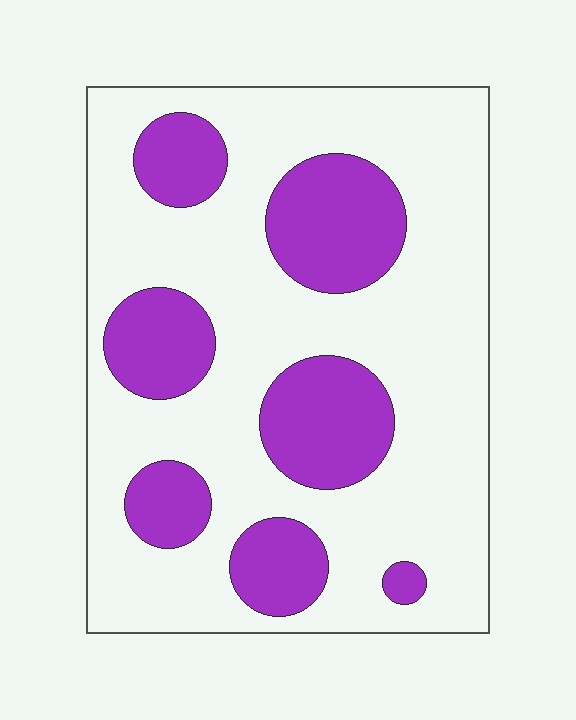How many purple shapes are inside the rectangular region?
7.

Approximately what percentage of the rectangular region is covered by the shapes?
Approximately 30%.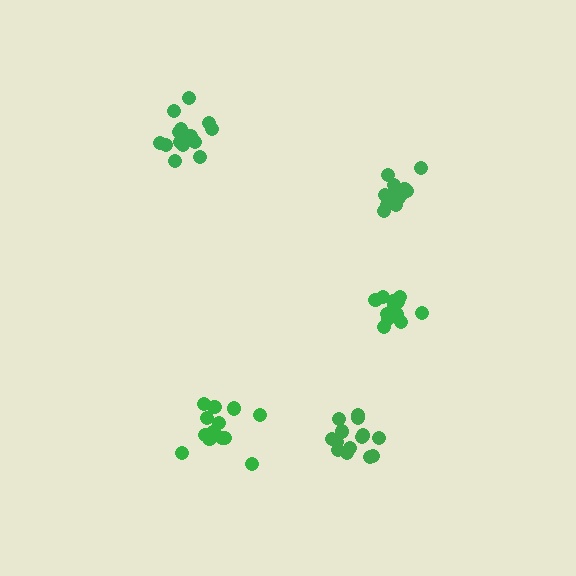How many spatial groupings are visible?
There are 5 spatial groupings.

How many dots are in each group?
Group 1: 16 dots, Group 2: 16 dots, Group 3: 15 dots, Group 4: 18 dots, Group 5: 14 dots (79 total).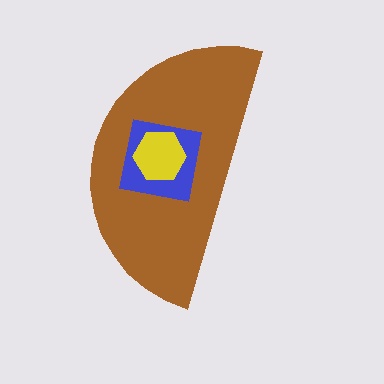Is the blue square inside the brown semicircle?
Yes.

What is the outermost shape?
The brown semicircle.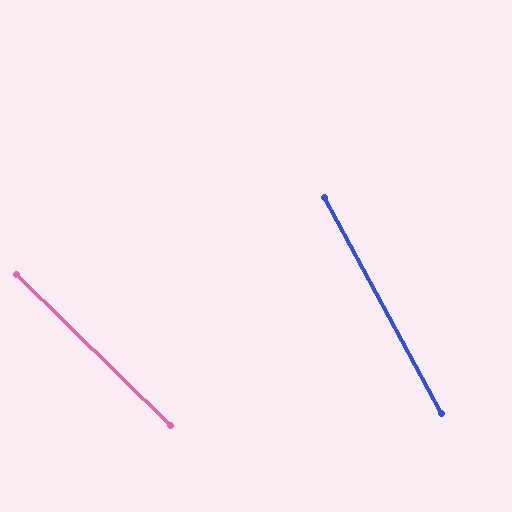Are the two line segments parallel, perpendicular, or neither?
Neither parallel nor perpendicular — they differ by about 17°.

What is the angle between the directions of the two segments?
Approximately 17 degrees.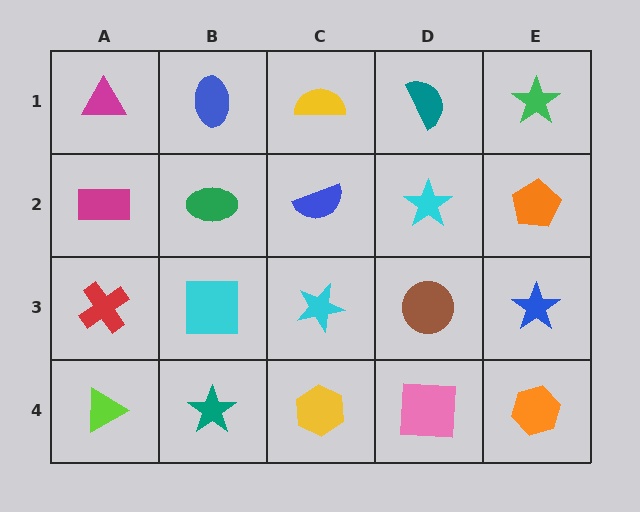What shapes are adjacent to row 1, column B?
A green ellipse (row 2, column B), a magenta triangle (row 1, column A), a yellow semicircle (row 1, column C).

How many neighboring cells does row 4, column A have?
2.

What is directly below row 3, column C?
A yellow hexagon.